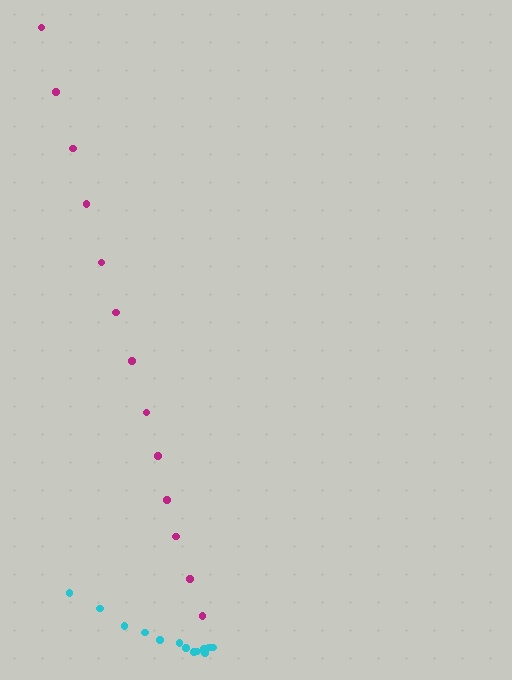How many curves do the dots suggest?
There are 2 distinct paths.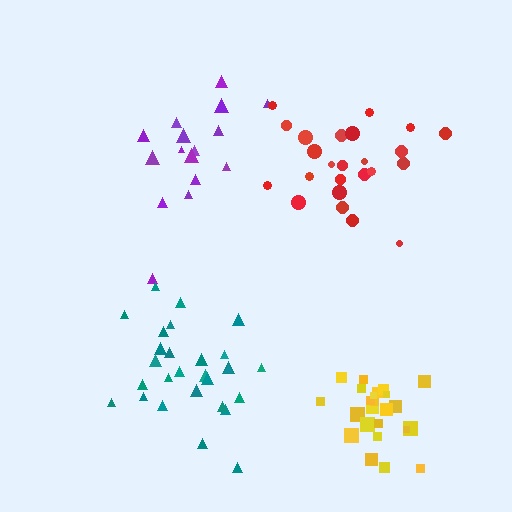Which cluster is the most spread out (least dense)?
Purple.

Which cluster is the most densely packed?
Yellow.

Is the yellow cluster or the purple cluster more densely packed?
Yellow.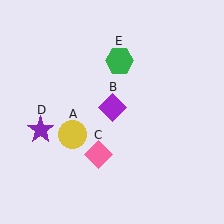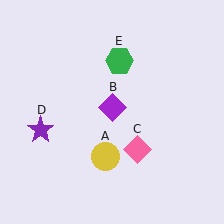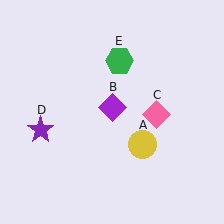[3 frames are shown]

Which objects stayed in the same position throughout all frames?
Purple diamond (object B) and purple star (object D) and green hexagon (object E) remained stationary.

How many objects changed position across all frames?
2 objects changed position: yellow circle (object A), pink diamond (object C).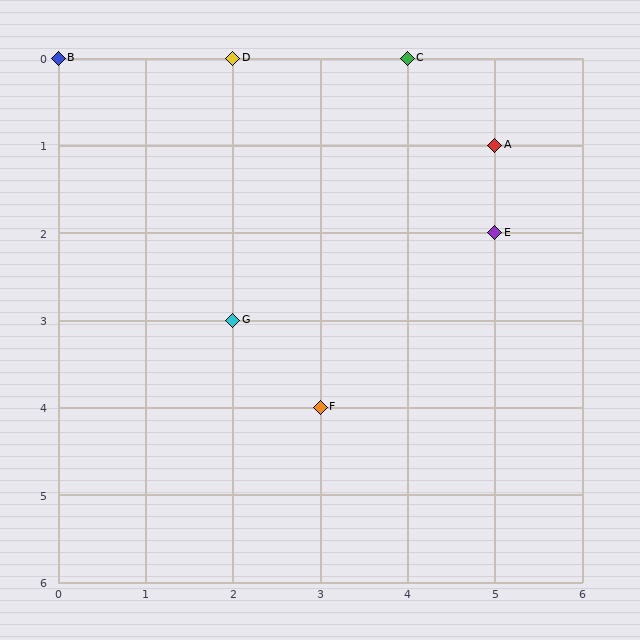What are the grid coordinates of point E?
Point E is at grid coordinates (5, 2).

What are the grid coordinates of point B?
Point B is at grid coordinates (0, 0).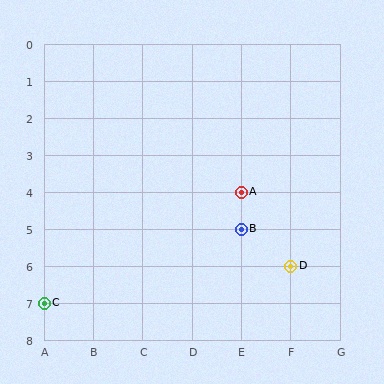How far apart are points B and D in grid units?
Points B and D are 1 column and 1 row apart (about 1.4 grid units diagonally).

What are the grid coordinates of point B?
Point B is at grid coordinates (E, 5).